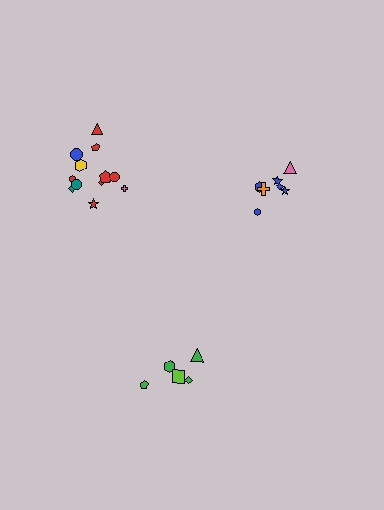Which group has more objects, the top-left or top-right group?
The top-left group.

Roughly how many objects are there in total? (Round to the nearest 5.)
Roughly 25 objects in total.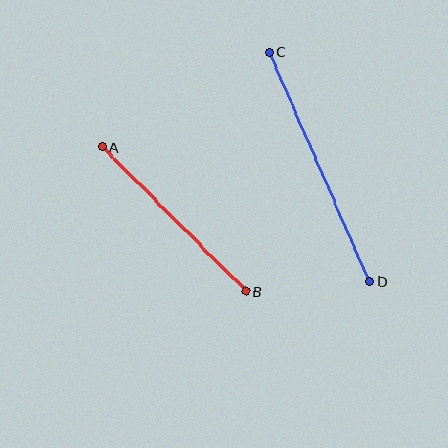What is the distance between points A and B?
The distance is approximately 204 pixels.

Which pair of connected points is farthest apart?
Points C and D are farthest apart.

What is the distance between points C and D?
The distance is approximately 250 pixels.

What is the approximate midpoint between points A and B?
The midpoint is at approximately (174, 219) pixels.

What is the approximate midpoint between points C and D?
The midpoint is at approximately (320, 167) pixels.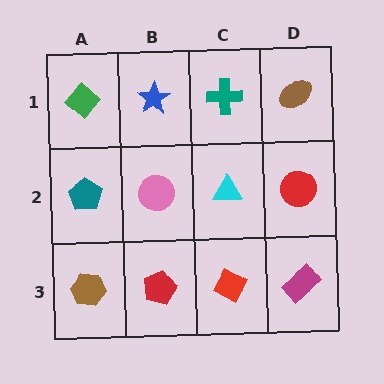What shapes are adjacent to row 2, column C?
A teal cross (row 1, column C), a red diamond (row 3, column C), a pink circle (row 2, column B), a red circle (row 2, column D).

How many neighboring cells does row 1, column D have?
2.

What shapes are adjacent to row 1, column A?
A teal pentagon (row 2, column A), a blue star (row 1, column B).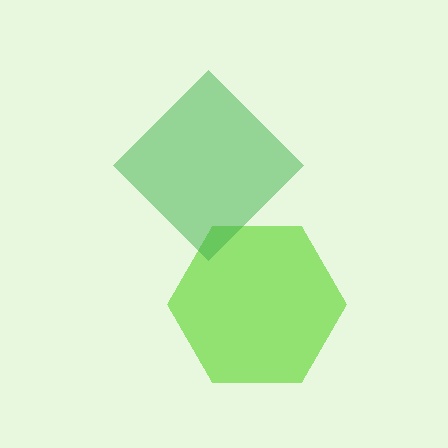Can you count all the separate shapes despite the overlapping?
Yes, there are 2 separate shapes.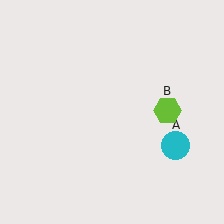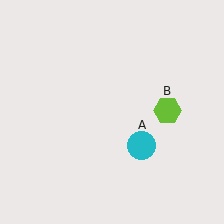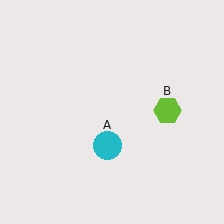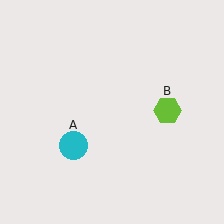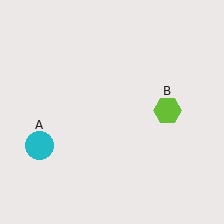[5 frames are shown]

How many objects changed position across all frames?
1 object changed position: cyan circle (object A).